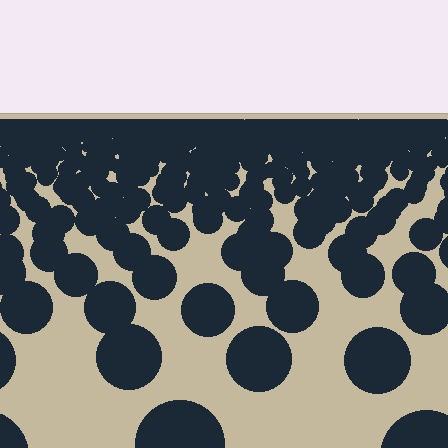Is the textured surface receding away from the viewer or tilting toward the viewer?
The surface is receding away from the viewer. Texture elements get smaller and denser toward the top.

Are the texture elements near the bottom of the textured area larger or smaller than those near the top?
Larger. Near the bottom, elements are closer to the viewer and appear at a bigger on-screen size.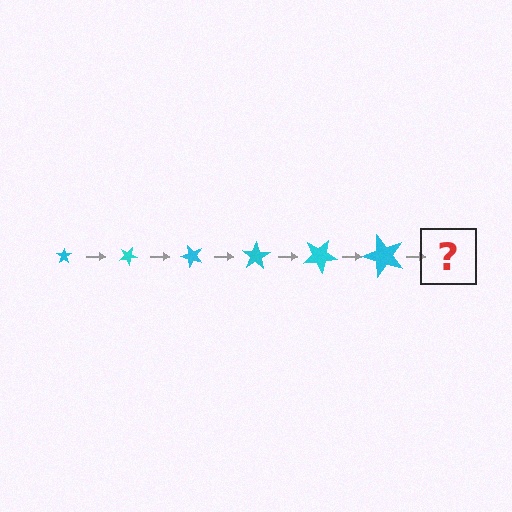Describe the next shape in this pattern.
It should be a star, larger than the previous one and rotated 150 degrees from the start.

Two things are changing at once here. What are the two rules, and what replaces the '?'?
The two rules are that the star grows larger each step and it rotates 25 degrees each step. The '?' should be a star, larger than the previous one and rotated 150 degrees from the start.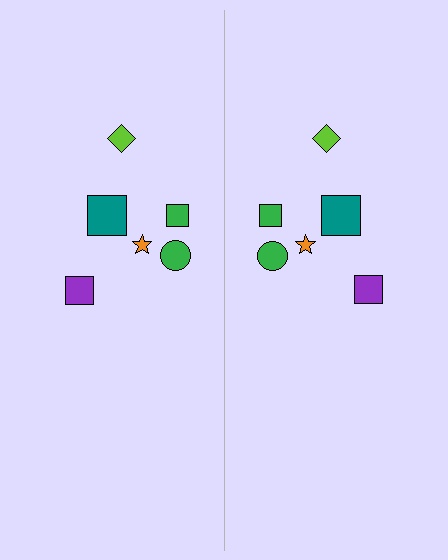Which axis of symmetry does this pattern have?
The pattern has a vertical axis of symmetry running through the center of the image.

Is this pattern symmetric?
Yes, this pattern has bilateral (reflection) symmetry.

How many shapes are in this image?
There are 12 shapes in this image.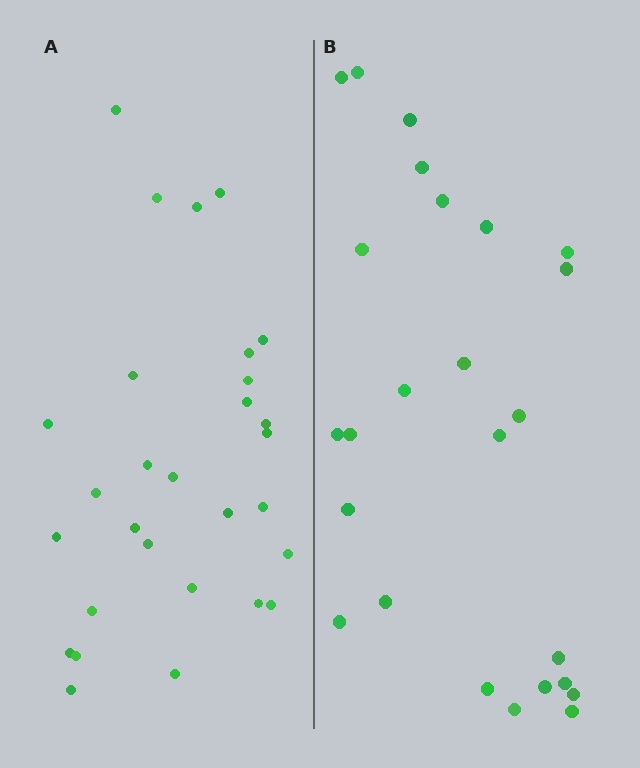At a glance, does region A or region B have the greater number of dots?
Region A (the left region) has more dots.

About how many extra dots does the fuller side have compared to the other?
Region A has about 4 more dots than region B.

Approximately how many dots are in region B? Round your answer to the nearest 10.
About 20 dots. (The exact count is 25, which rounds to 20.)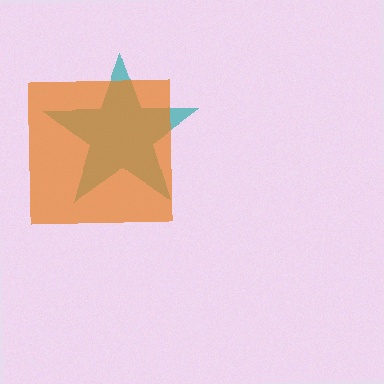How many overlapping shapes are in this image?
There are 2 overlapping shapes in the image.